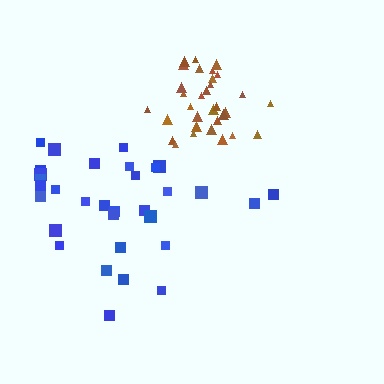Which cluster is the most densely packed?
Brown.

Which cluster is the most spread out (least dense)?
Blue.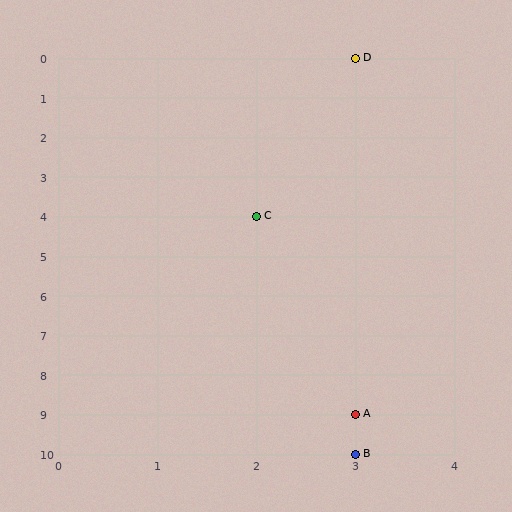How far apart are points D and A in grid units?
Points D and A are 9 rows apart.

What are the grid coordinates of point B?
Point B is at grid coordinates (3, 10).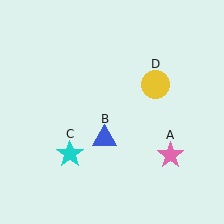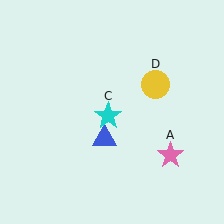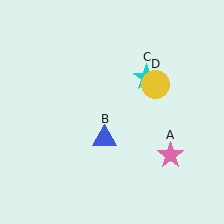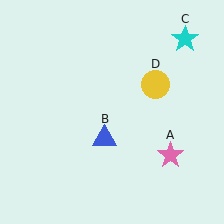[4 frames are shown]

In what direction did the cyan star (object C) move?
The cyan star (object C) moved up and to the right.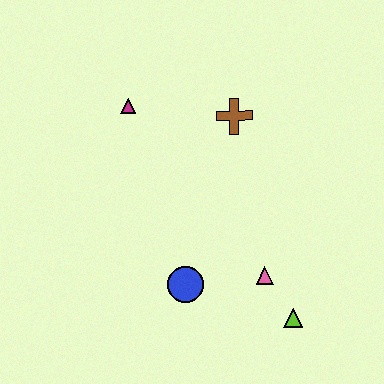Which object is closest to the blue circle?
The pink triangle is closest to the blue circle.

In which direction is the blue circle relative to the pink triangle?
The blue circle is to the left of the pink triangle.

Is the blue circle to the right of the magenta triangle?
Yes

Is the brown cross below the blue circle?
No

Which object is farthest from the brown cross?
The lime triangle is farthest from the brown cross.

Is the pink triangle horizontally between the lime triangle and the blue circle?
Yes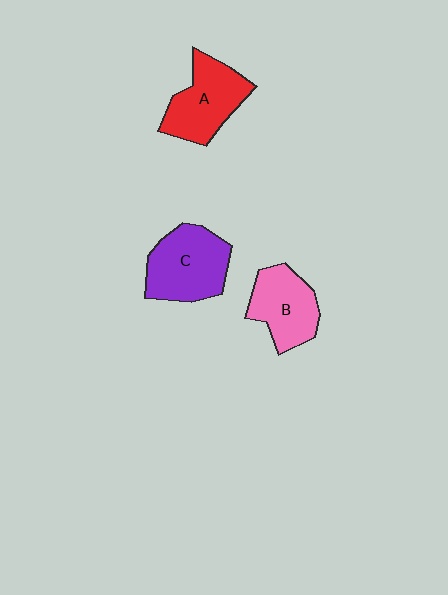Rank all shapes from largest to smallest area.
From largest to smallest: C (purple), A (red), B (pink).